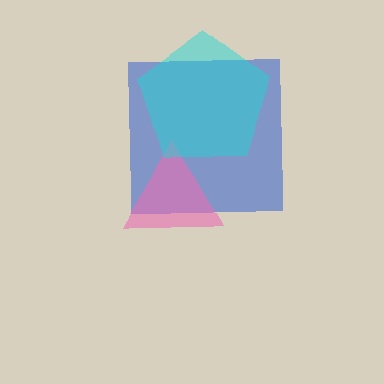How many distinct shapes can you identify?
There are 3 distinct shapes: a blue square, a pink triangle, a cyan pentagon.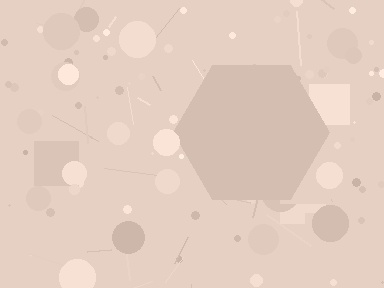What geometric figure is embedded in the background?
A hexagon is embedded in the background.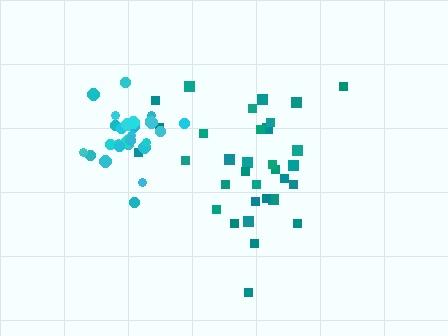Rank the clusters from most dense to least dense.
cyan, teal.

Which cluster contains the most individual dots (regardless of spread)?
Teal (33).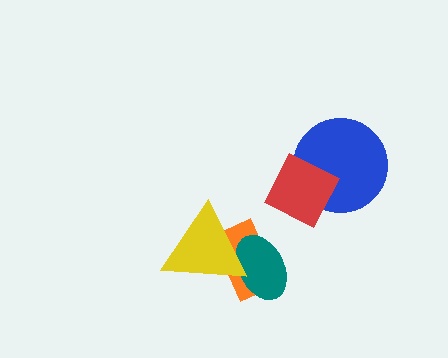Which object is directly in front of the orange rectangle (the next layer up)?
The teal ellipse is directly in front of the orange rectangle.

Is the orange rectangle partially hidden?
Yes, it is partially covered by another shape.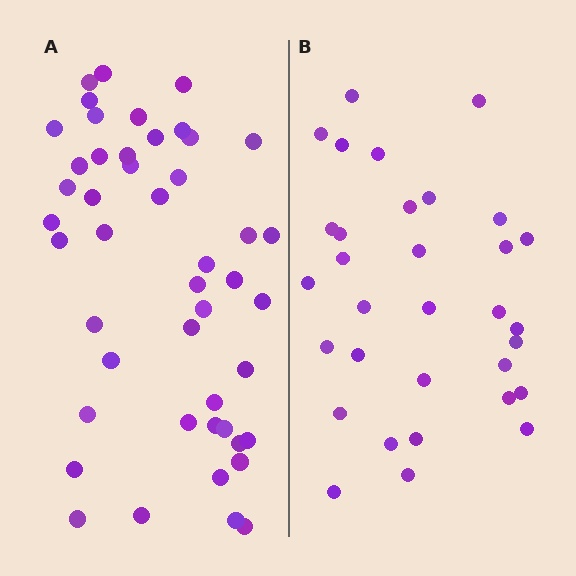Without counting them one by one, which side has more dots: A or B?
Region A (the left region) has more dots.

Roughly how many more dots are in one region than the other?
Region A has approximately 15 more dots than region B.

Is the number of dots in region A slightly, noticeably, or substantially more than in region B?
Region A has substantially more. The ratio is roughly 1.5 to 1.